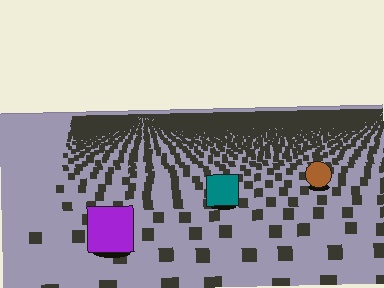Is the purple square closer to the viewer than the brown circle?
Yes. The purple square is closer — you can tell from the texture gradient: the ground texture is coarser near it.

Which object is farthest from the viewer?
The brown circle is farthest from the viewer. It appears smaller and the ground texture around it is denser.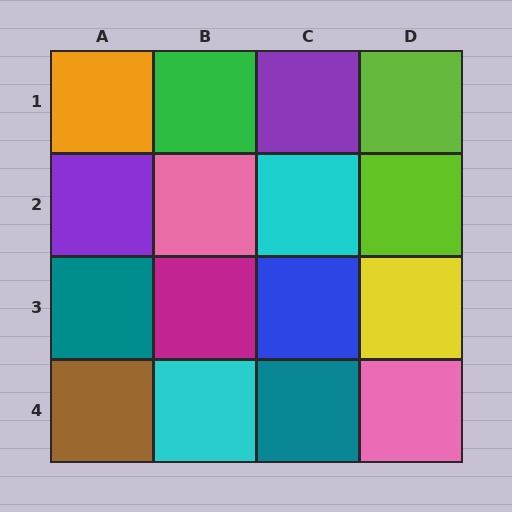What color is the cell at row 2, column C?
Cyan.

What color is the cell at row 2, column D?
Lime.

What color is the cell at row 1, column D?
Lime.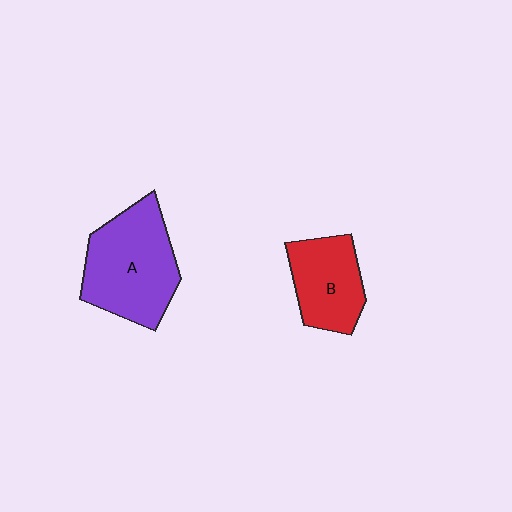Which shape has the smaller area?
Shape B (red).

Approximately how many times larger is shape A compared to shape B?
Approximately 1.5 times.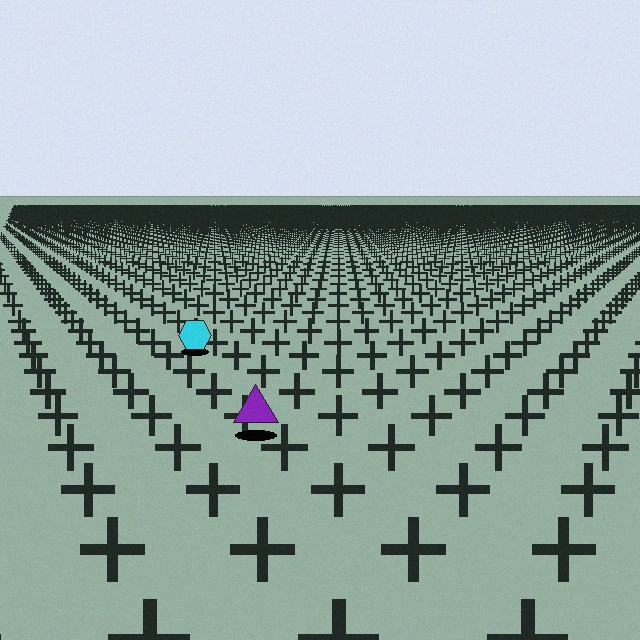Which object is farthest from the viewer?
The cyan hexagon is farthest from the viewer. It appears smaller and the ground texture around it is denser.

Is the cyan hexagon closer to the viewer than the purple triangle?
No. The purple triangle is closer — you can tell from the texture gradient: the ground texture is coarser near it.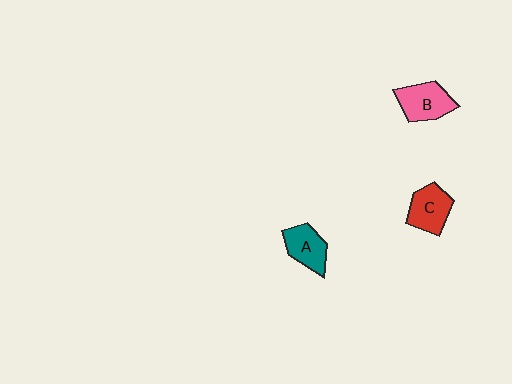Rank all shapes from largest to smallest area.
From largest to smallest: B (pink), C (red), A (teal).